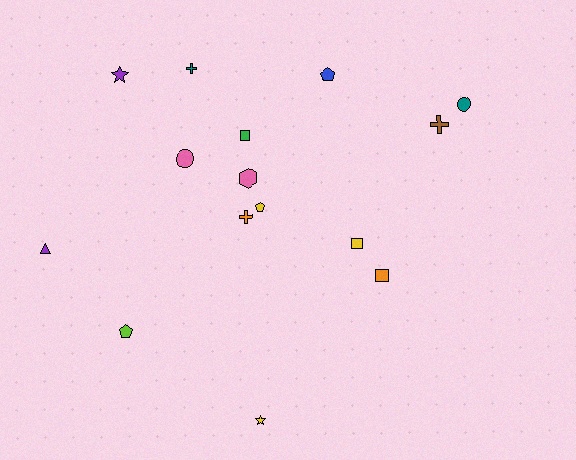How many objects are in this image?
There are 15 objects.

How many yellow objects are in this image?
There are 3 yellow objects.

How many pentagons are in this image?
There are 3 pentagons.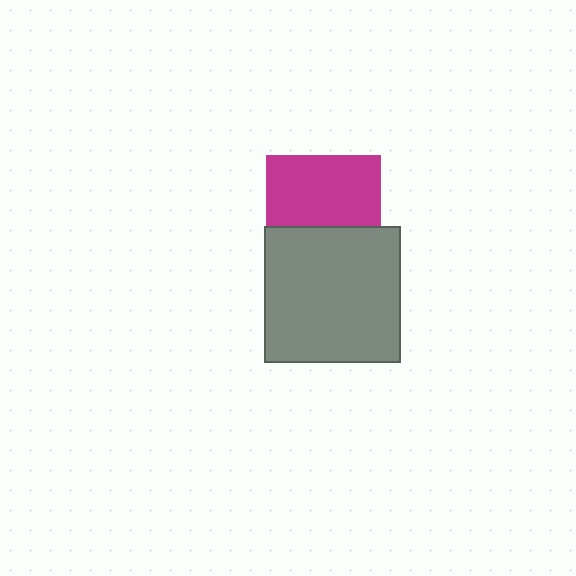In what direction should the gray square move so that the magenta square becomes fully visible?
The gray square should move down. That is the shortest direction to clear the overlap and leave the magenta square fully visible.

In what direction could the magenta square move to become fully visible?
The magenta square could move up. That would shift it out from behind the gray square entirely.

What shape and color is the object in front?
The object in front is a gray square.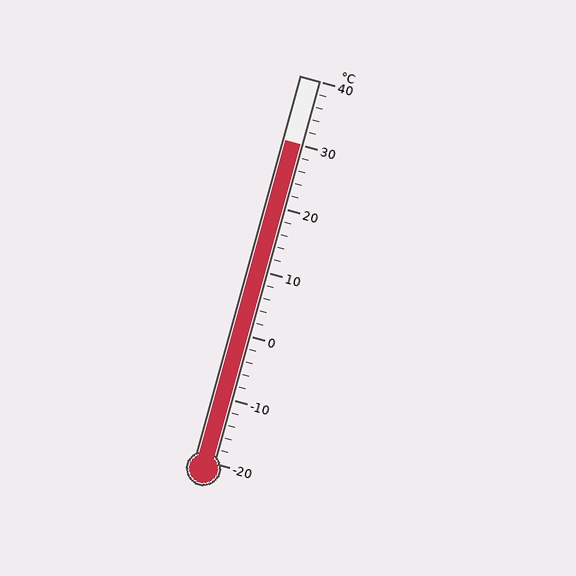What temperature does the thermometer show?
The thermometer shows approximately 30°C.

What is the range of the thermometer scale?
The thermometer scale ranges from -20°C to 40°C.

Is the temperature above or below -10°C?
The temperature is above -10°C.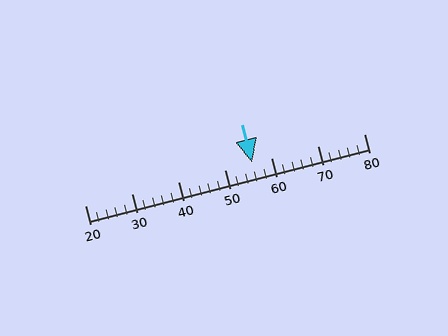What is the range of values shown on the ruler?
The ruler shows values from 20 to 80.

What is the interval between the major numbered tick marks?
The major tick marks are spaced 10 units apart.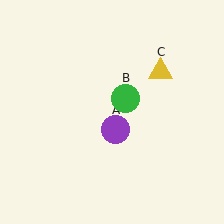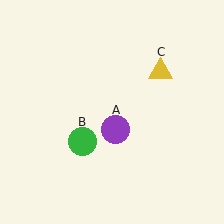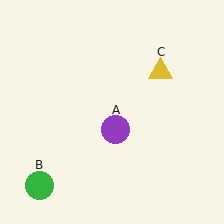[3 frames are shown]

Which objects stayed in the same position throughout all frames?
Purple circle (object A) and yellow triangle (object C) remained stationary.